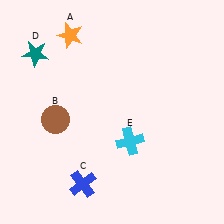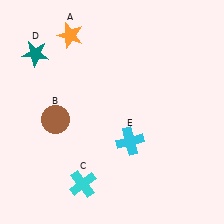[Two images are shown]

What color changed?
The cross (C) changed from blue in Image 1 to cyan in Image 2.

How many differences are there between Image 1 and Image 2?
There is 1 difference between the two images.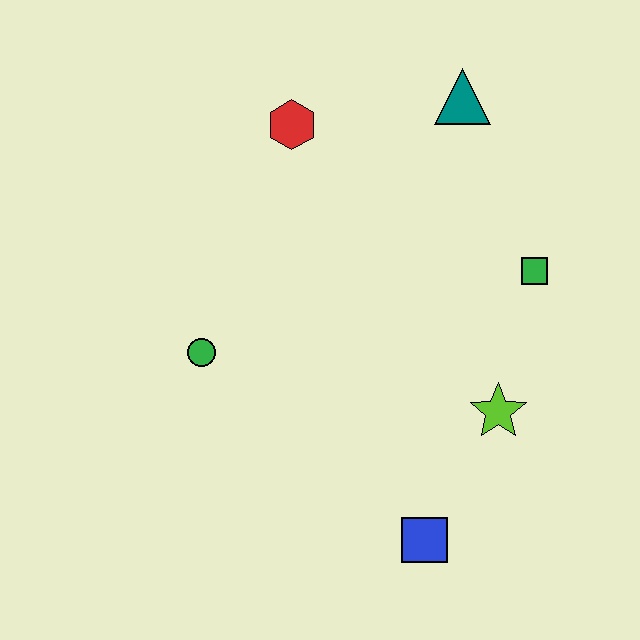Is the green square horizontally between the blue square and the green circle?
No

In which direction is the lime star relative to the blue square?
The lime star is above the blue square.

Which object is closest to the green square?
The lime star is closest to the green square.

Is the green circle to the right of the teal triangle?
No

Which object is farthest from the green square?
The green circle is farthest from the green square.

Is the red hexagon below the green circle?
No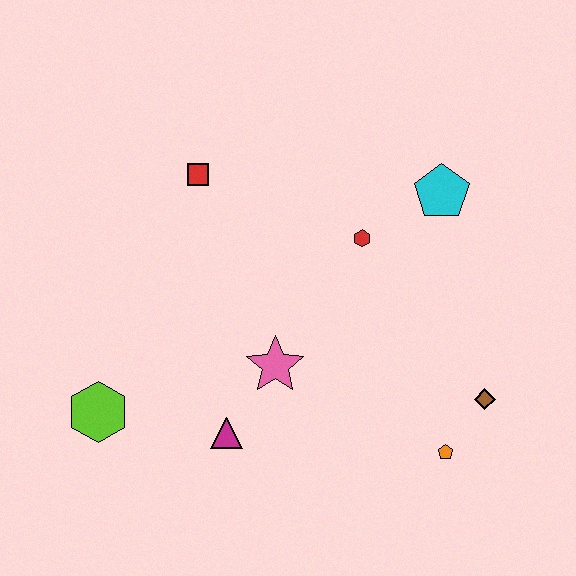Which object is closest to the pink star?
The magenta triangle is closest to the pink star.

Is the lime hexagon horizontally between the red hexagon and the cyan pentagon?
No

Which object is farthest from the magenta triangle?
The cyan pentagon is farthest from the magenta triangle.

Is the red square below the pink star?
No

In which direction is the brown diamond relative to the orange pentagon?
The brown diamond is above the orange pentagon.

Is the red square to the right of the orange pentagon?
No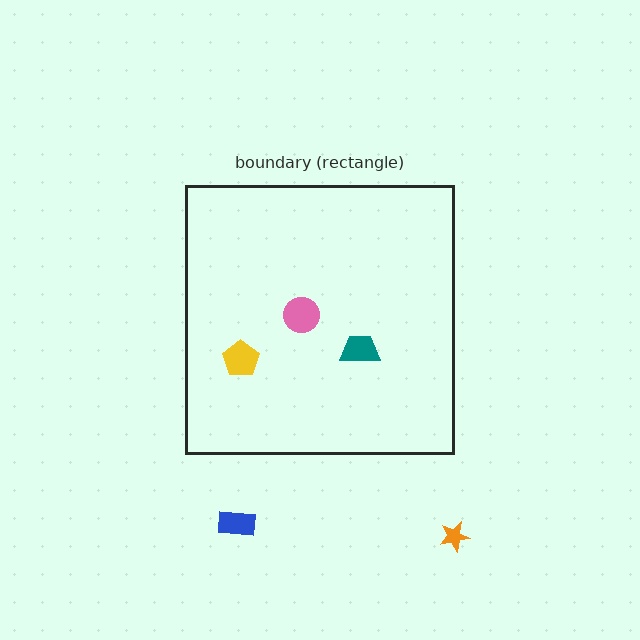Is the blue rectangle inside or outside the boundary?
Outside.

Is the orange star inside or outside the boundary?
Outside.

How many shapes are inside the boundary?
3 inside, 2 outside.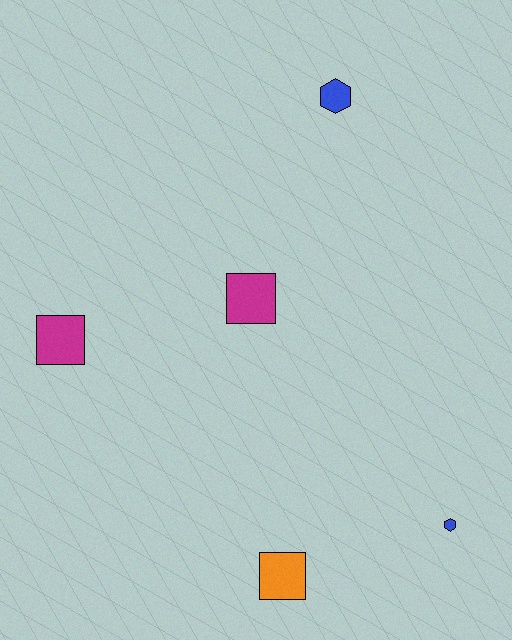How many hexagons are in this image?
There are 2 hexagons.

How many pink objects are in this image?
There are no pink objects.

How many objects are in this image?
There are 5 objects.